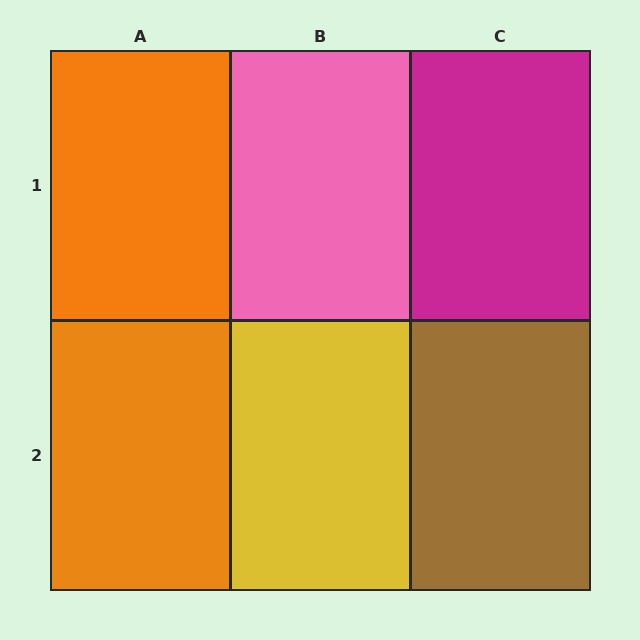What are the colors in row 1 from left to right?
Orange, pink, magenta.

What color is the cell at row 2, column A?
Orange.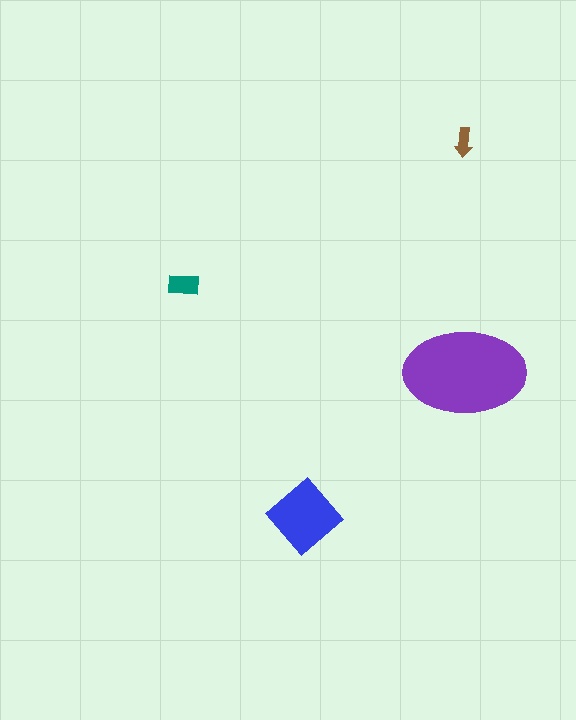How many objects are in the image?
There are 4 objects in the image.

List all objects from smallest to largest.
The brown arrow, the teal rectangle, the blue diamond, the purple ellipse.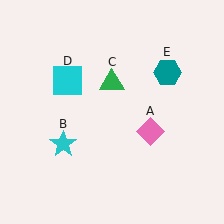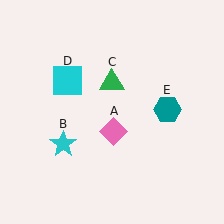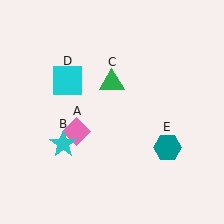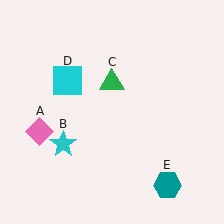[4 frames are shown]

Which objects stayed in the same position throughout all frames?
Cyan star (object B) and green triangle (object C) and cyan square (object D) remained stationary.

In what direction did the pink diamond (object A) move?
The pink diamond (object A) moved left.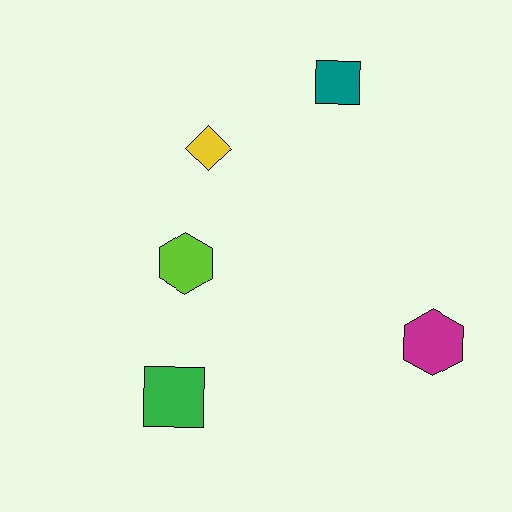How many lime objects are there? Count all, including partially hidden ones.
There is 1 lime object.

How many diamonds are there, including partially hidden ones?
There is 1 diamond.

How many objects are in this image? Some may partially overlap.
There are 5 objects.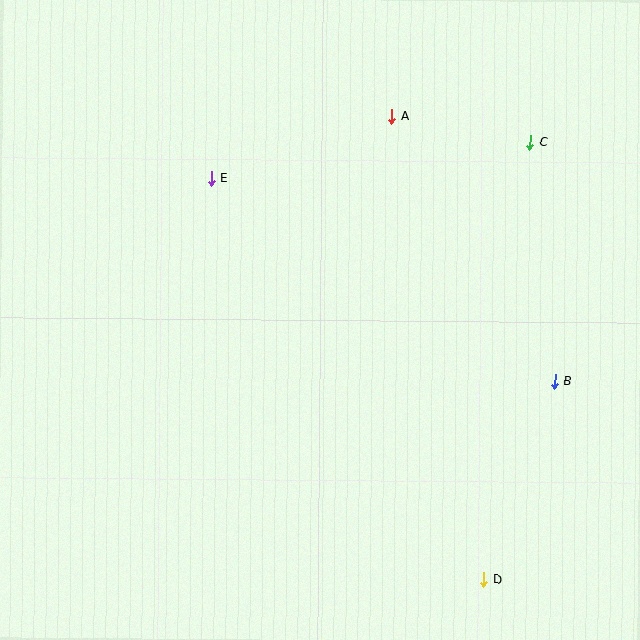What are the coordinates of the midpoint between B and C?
The midpoint between B and C is at (543, 262).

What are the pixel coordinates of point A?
Point A is at (392, 116).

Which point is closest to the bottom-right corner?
Point D is closest to the bottom-right corner.